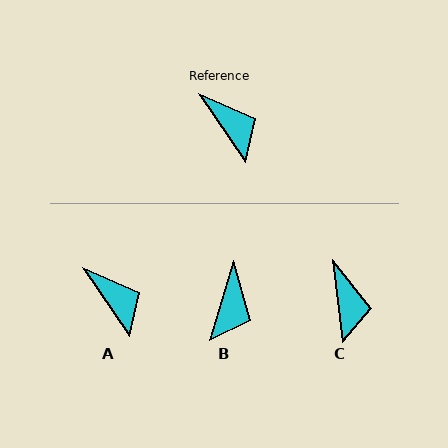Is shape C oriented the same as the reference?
No, it is off by about 28 degrees.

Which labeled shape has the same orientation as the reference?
A.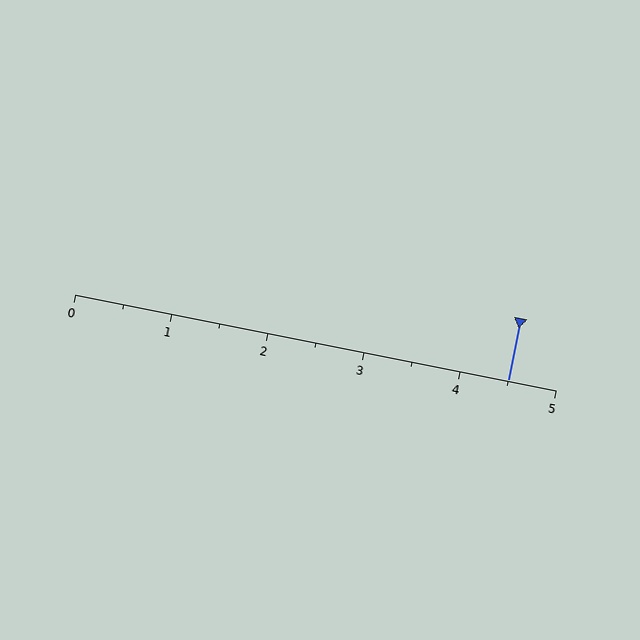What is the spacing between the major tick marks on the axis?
The major ticks are spaced 1 apart.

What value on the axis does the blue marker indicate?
The marker indicates approximately 4.5.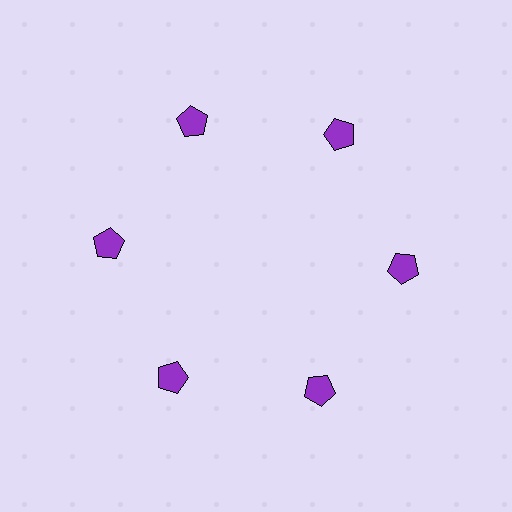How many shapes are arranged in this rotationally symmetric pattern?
There are 6 shapes, arranged in 6 groups of 1.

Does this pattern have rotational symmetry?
Yes, this pattern has 6-fold rotational symmetry. It looks the same after rotating 60 degrees around the center.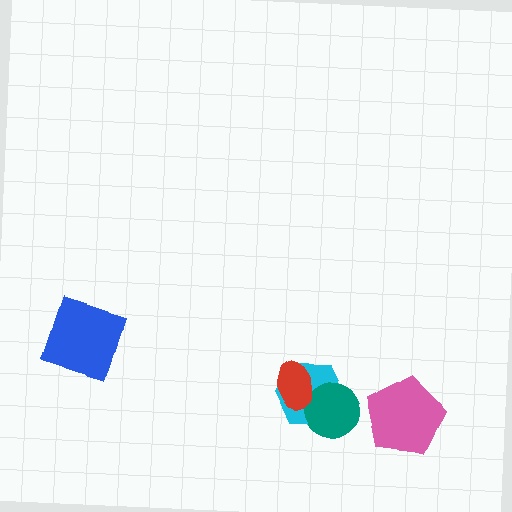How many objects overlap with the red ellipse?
2 objects overlap with the red ellipse.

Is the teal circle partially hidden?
Yes, it is partially covered by another shape.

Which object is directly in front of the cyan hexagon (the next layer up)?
The teal circle is directly in front of the cyan hexagon.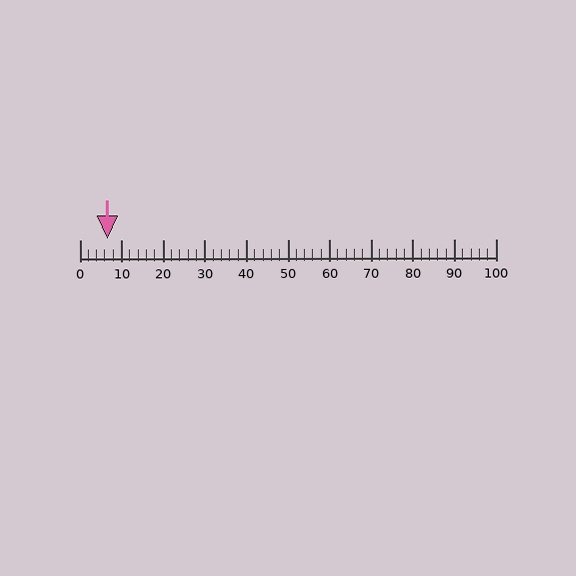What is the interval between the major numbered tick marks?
The major tick marks are spaced 10 units apart.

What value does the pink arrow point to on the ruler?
The pink arrow points to approximately 7.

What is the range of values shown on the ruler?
The ruler shows values from 0 to 100.